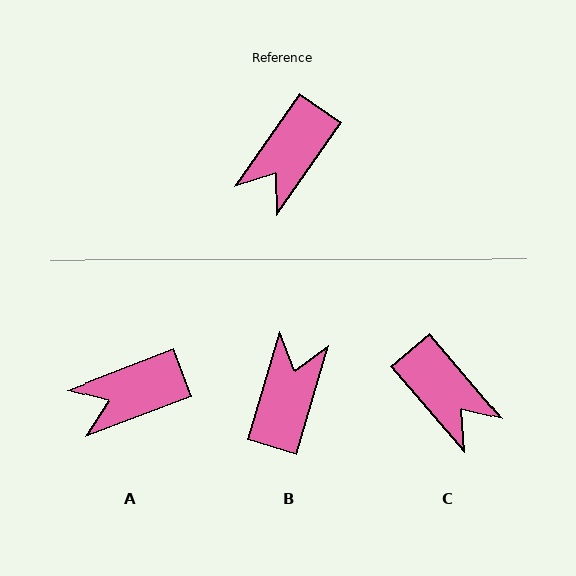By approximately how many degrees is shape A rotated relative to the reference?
Approximately 34 degrees clockwise.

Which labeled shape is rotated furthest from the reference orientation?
B, about 162 degrees away.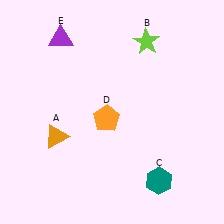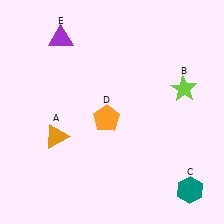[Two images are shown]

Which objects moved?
The objects that moved are: the lime star (B), the teal hexagon (C).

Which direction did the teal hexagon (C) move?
The teal hexagon (C) moved right.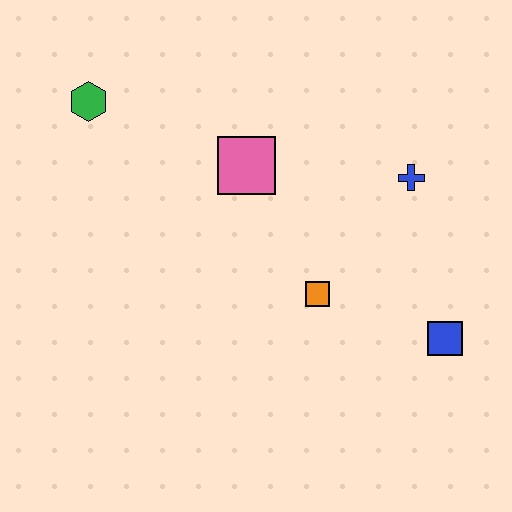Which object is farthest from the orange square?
The green hexagon is farthest from the orange square.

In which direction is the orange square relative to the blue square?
The orange square is to the left of the blue square.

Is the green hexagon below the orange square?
No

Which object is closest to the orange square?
The blue square is closest to the orange square.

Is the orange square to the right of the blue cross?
No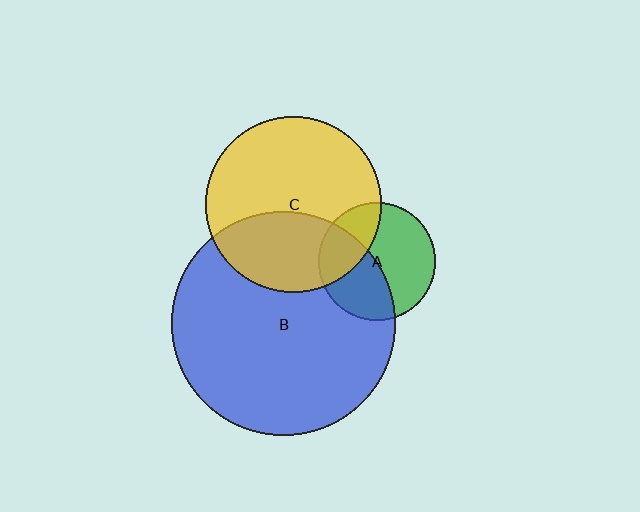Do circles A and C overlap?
Yes.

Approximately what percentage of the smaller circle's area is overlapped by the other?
Approximately 30%.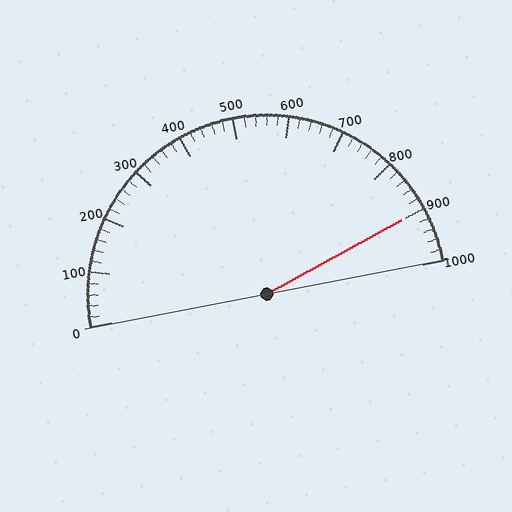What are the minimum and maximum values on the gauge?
The gauge ranges from 0 to 1000.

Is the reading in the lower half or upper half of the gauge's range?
The reading is in the upper half of the range (0 to 1000).